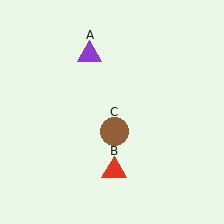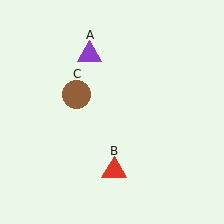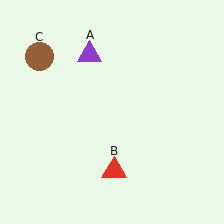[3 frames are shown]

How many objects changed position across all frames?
1 object changed position: brown circle (object C).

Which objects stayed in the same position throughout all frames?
Purple triangle (object A) and red triangle (object B) remained stationary.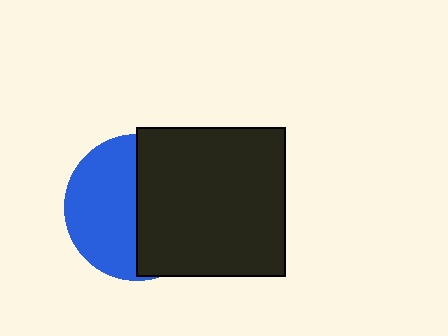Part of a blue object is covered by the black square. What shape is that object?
It is a circle.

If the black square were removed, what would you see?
You would see the complete blue circle.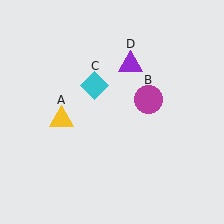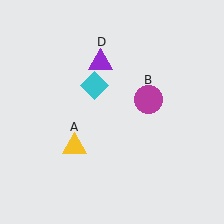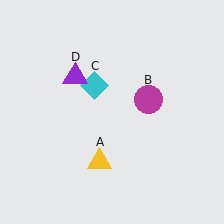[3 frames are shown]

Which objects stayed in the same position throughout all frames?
Magenta circle (object B) and cyan diamond (object C) remained stationary.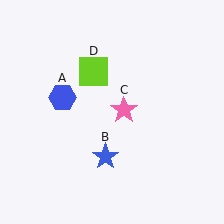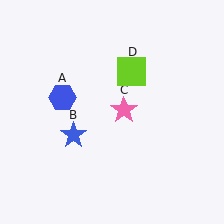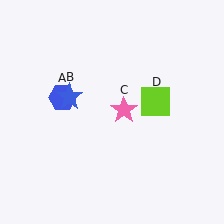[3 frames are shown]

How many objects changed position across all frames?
2 objects changed position: blue star (object B), lime square (object D).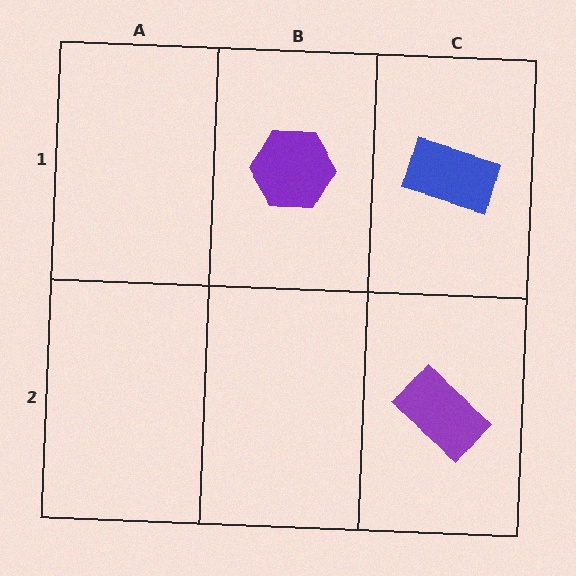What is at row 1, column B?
A purple hexagon.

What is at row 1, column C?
A blue rectangle.